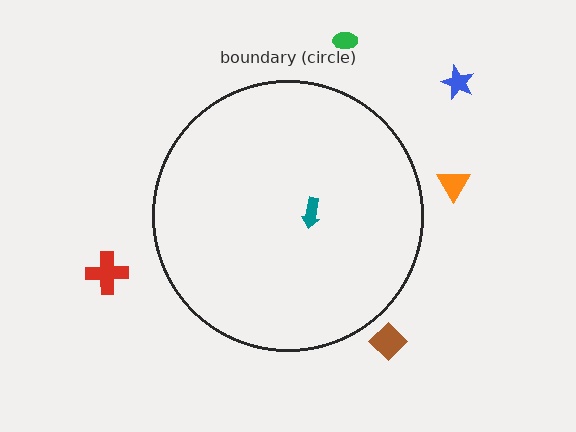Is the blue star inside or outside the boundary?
Outside.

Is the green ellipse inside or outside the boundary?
Outside.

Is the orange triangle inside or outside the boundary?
Outside.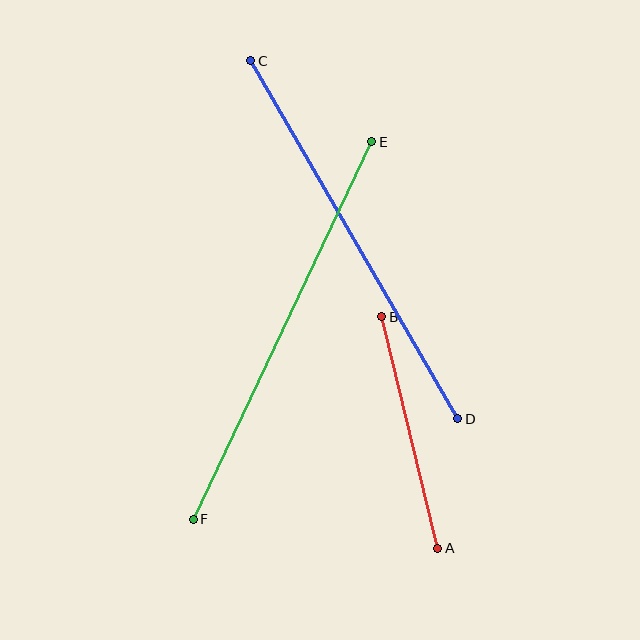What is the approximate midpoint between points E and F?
The midpoint is at approximately (282, 331) pixels.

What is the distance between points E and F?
The distance is approximately 418 pixels.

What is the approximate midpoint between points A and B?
The midpoint is at approximately (410, 432) pixels.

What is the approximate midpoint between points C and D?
The midpoint is at approximately (354, 240) pixels.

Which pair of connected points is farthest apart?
Points E and F are farthest apart.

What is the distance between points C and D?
The distance is approximately 414 pixels.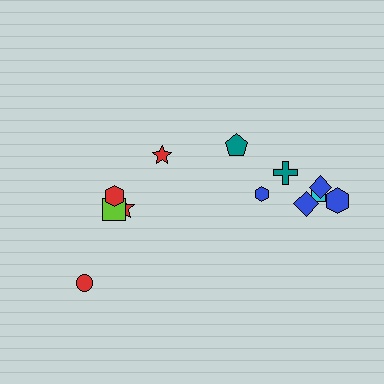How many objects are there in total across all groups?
There are 12 objects.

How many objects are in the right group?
There are 7 objects.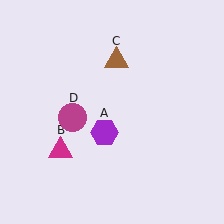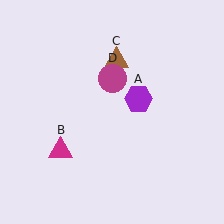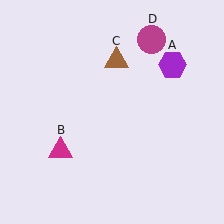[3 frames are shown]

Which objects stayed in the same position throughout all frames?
Magenta triangle (object B) and brown triangle (object C) remained stationary.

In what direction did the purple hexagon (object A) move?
The purple hexagon (object A) moved up and to the right.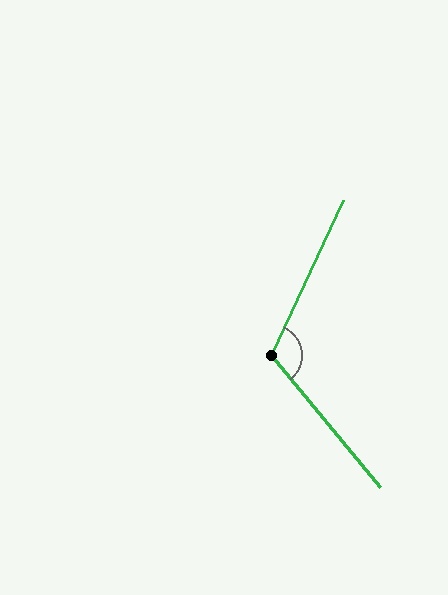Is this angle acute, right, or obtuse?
It is obtuse.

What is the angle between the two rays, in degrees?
Approximately 116 degrees.